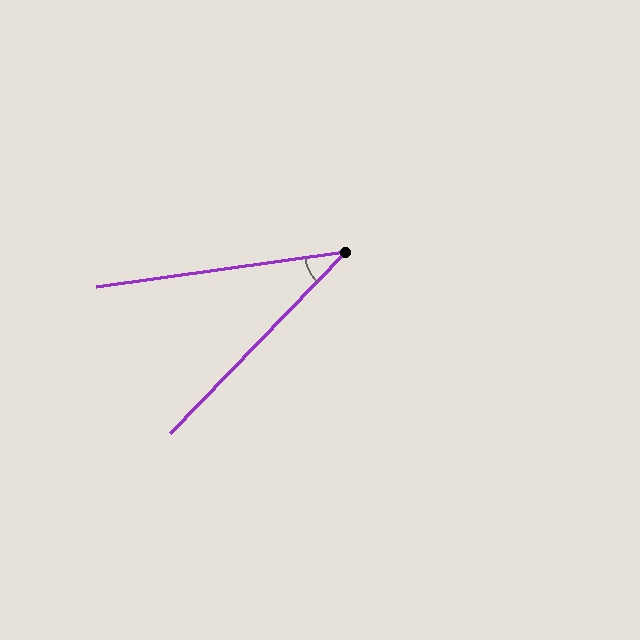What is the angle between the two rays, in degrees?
Approximately 38 degrees.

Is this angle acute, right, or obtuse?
It is acute.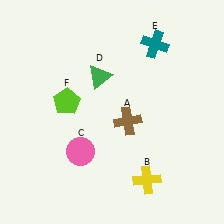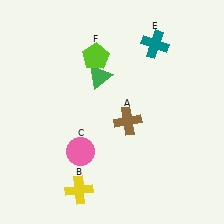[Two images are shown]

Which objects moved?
The objects that moved are: the yellow cross (B), the lime pentagon (F).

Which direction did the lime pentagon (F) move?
The lime pentagon (F) moved up.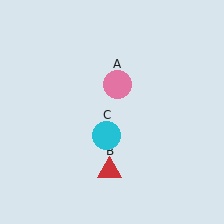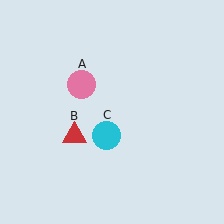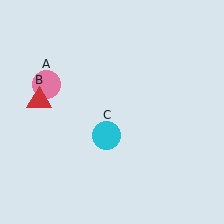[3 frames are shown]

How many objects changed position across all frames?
2 objects changed position: pink circle (object A), red triangle (object B).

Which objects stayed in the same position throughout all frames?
Cyan circle (object C) remained stationary.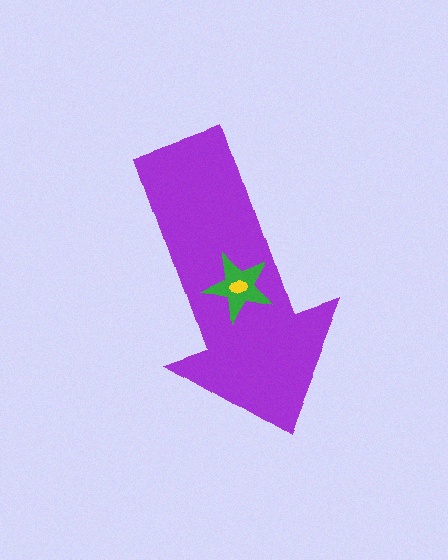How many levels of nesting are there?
3.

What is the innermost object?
The yellow ellipse.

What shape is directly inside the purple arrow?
The green star.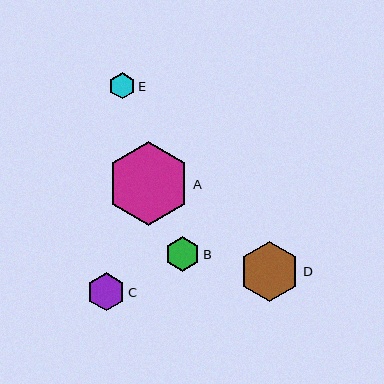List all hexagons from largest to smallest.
From largest to smallest: A, D, C, B, E.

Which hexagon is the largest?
Hexagon A is the largest with a size of approximately 84 pixels.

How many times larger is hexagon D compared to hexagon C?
Hexagon D is approximately 1.6 times the size of hexagon C.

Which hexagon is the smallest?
Hexagon E is the smallest with a size of approximately 26 pixels.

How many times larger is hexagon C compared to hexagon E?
Hexagon C is approximately 1.5 times the size of hexagon E.